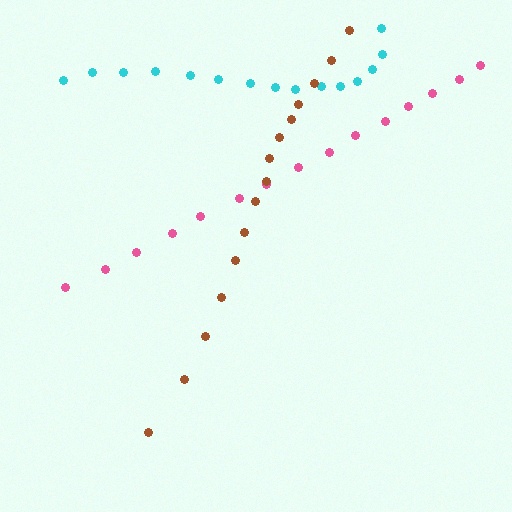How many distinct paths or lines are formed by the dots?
There are 3 distinct paths.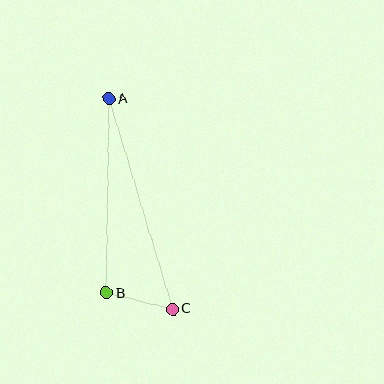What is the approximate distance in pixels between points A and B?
The distance between A and B is approximately 194 pixels.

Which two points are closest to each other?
Points B and C are closest to each other.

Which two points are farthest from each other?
Points A and C are farthest from each other.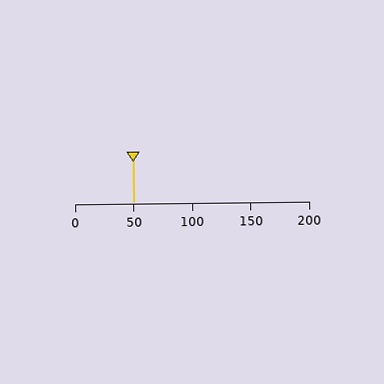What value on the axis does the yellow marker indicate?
The marker indicates approximately 50.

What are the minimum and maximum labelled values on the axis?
The axis runs from 0 to 200.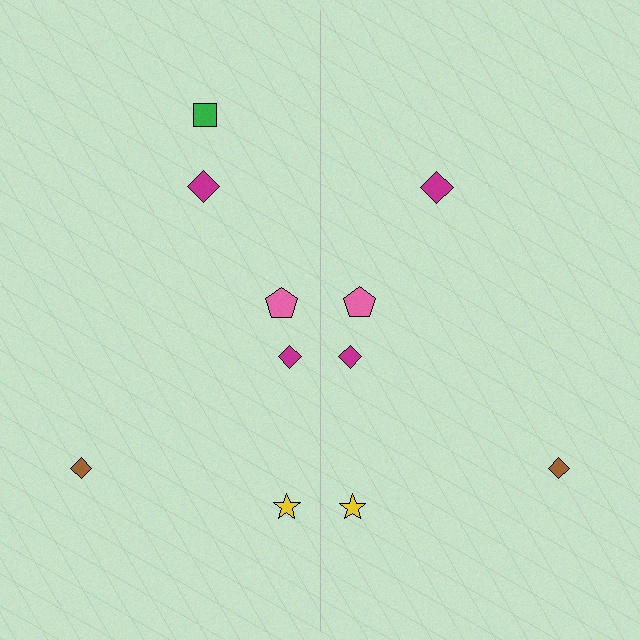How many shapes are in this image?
There are 11 shapes in this image.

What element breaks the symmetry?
A green square is missing from the right side.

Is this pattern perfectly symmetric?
No, the pattern is not perfectly symmetric. A green square is missing from the right side.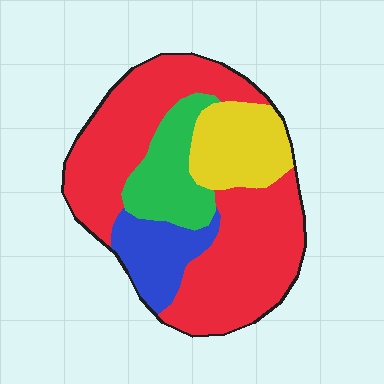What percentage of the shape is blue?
Blue takes up about one eighth (1/8) of the shape.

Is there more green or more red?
Red.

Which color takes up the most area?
Red, at roughly 55%.